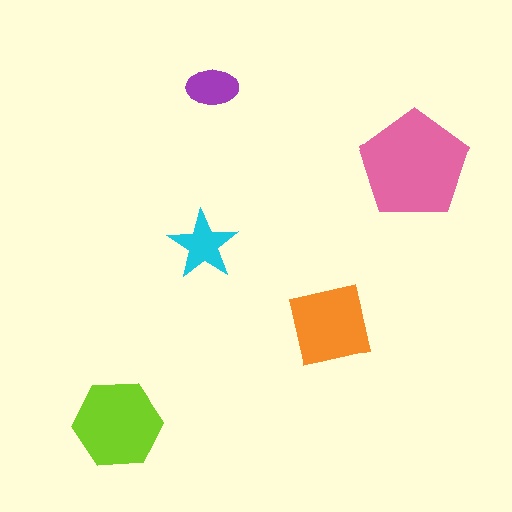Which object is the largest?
The pink pentagon.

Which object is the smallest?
The purple ellipse.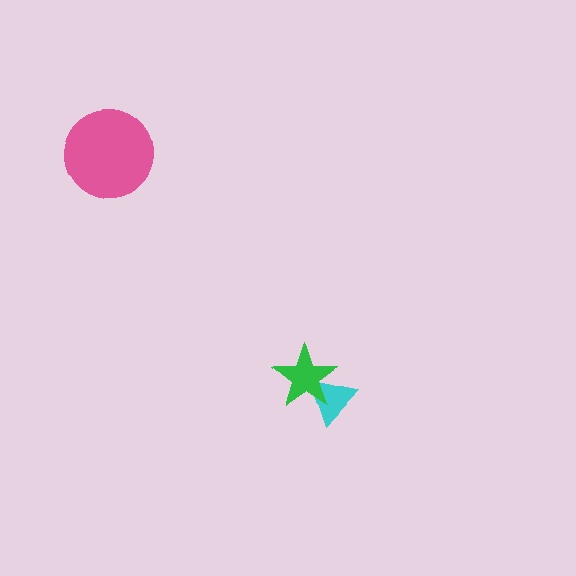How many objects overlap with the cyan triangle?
1 object overlaps with the cyan triangle.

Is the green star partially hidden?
No, no other shape covers it.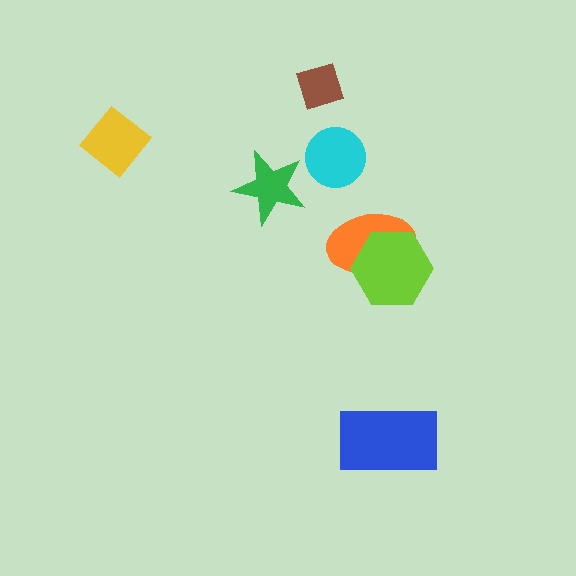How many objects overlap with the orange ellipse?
1 object overlaps with the orange ellipse.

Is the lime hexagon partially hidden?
No, no other shape covers it.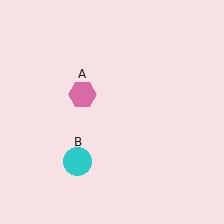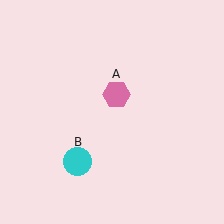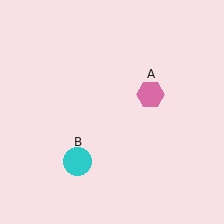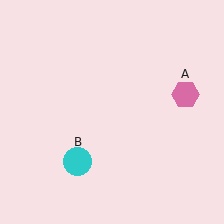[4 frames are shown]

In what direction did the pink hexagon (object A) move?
The pink hexagon (object A) moved right.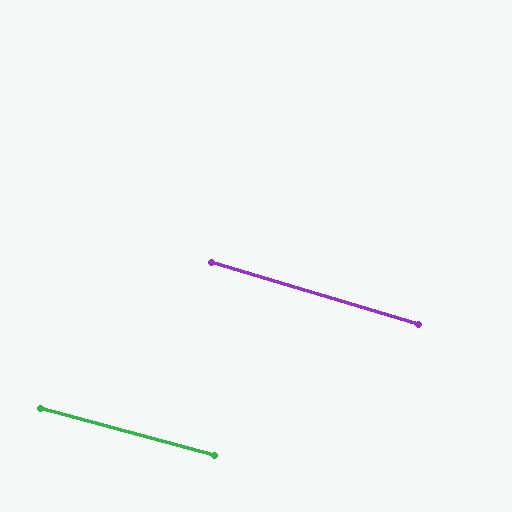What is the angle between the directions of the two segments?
Approximately 2 degrees.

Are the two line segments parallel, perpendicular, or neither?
Parallel — their directions differ by only 1.7°.